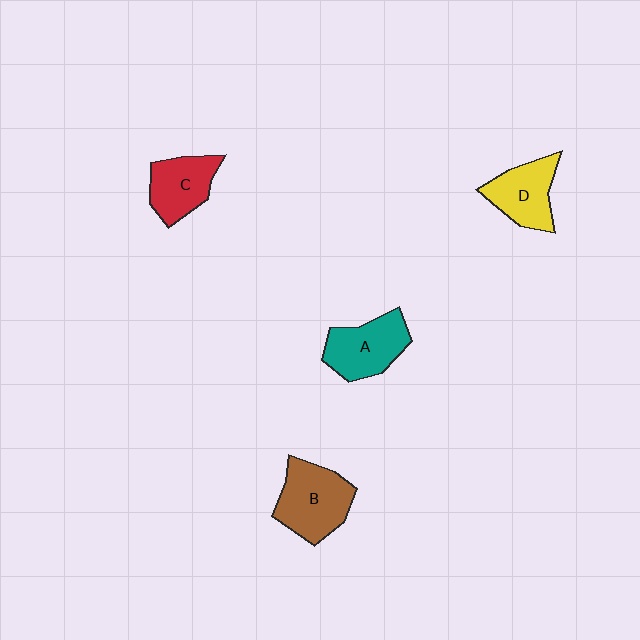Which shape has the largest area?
Shape B (brown).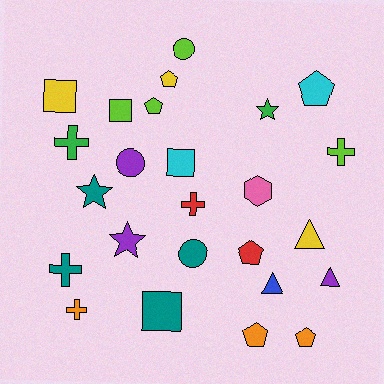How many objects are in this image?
There are 25 objects.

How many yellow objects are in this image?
There are 3 yellow objects.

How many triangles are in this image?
There are 3 triangles.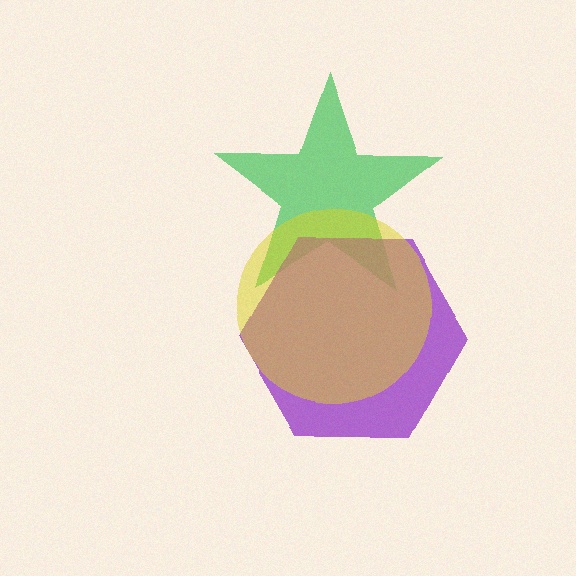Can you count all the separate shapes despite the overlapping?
Yes, there are 3 separate shapes.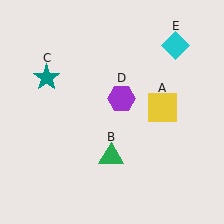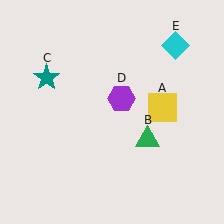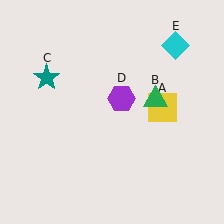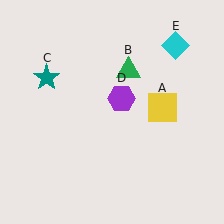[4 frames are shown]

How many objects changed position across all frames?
1 object changed position: green triangle (object B).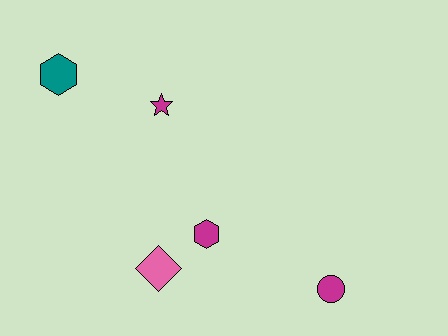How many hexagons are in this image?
There are 2 hexagons.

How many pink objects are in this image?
There is 1 pink object.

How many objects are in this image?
There are 5 objects.